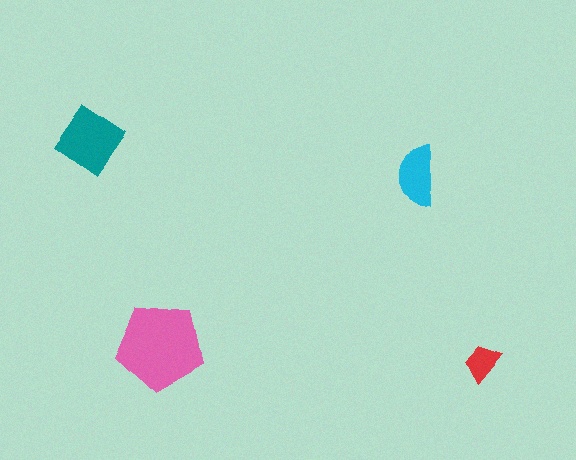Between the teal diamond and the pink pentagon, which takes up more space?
The pink pentagon.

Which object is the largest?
The pink pentagon.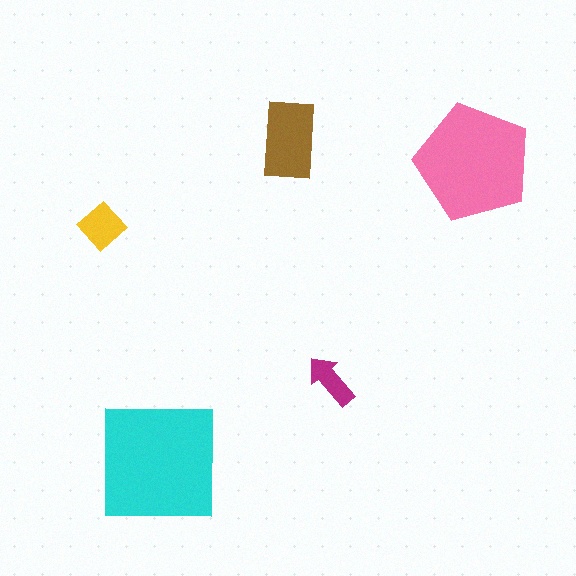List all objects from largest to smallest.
The cyan square, the pink pentagon, the brown rectangle, the yellow diamond, the magenta arrow.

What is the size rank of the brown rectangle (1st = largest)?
3rd.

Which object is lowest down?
The cyan square is bottommost.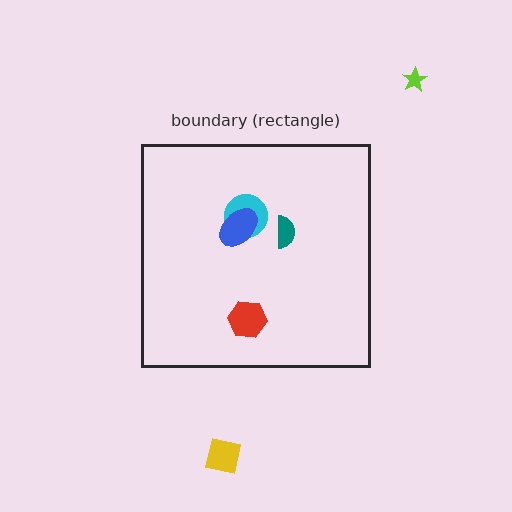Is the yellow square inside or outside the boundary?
Outside.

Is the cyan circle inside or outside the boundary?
Inside.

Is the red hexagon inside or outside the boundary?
Inside.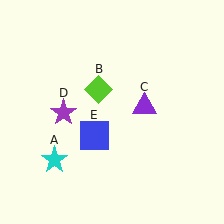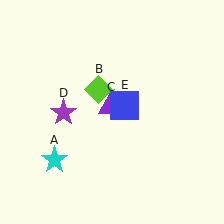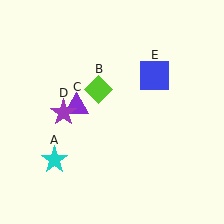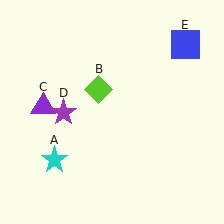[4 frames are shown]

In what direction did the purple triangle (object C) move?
The purple triangle (object C) moved left.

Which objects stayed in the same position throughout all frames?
Cyan star (object A) and lime diamond (object B) and purple star (object D) remained stationary.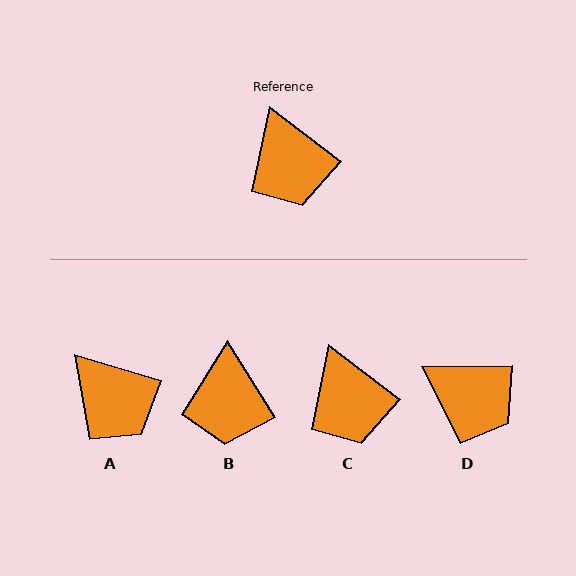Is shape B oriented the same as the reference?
No, it is off by about 20 degrees.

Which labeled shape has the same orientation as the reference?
C.